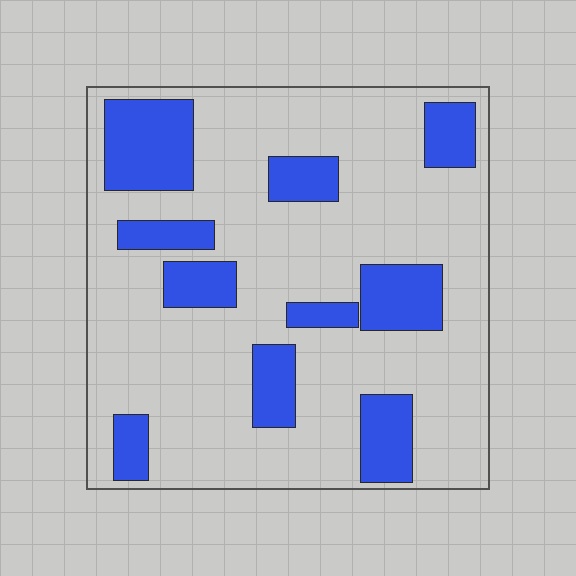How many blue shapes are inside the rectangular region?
10.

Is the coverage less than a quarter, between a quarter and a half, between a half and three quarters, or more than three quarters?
Less than a quarter.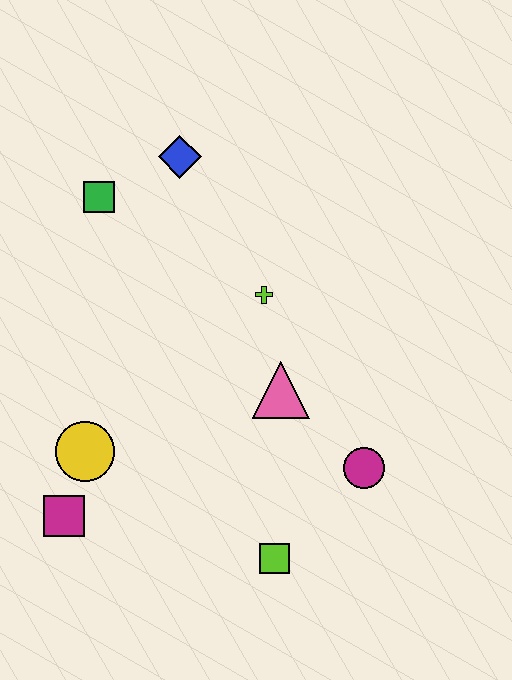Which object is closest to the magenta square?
The yellow circle is closest to the magenta square.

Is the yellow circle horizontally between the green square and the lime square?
No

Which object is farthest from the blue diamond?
The lime square is farthest from the blue diamond.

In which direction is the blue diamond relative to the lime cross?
The blue diamond is above the lime cross.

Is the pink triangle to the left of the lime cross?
No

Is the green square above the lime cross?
Yes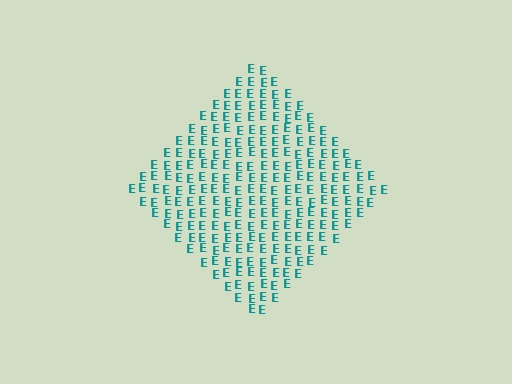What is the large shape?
The large shape is a diamond.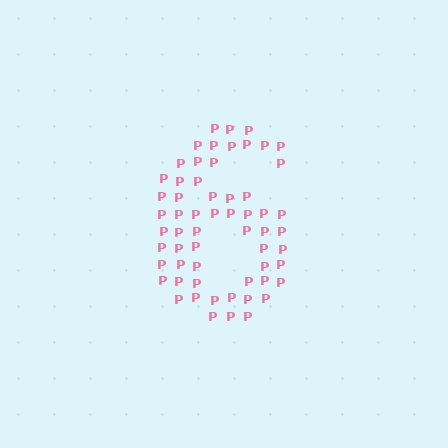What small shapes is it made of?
It is made of small letter P's.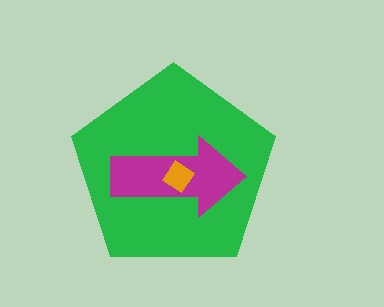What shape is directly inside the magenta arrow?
The orange diamond.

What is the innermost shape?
The orange diamond.